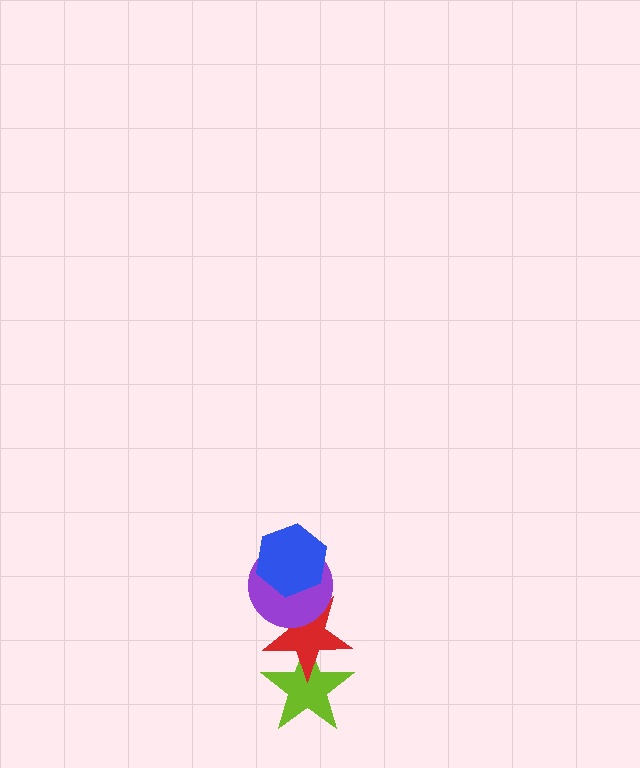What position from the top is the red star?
The red star is 3rd from the top.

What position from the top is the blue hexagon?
The blue hexagon is 1st from the top.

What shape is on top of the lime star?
The red star is on top of the lime star.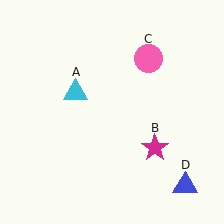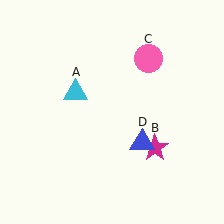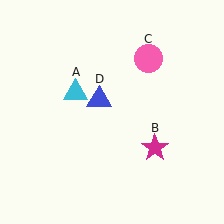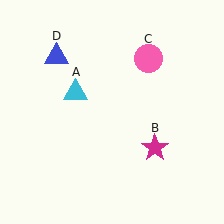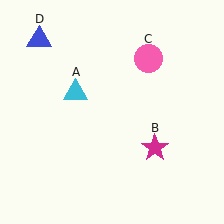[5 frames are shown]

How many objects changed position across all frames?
1 object changed position: blue triangle (object D).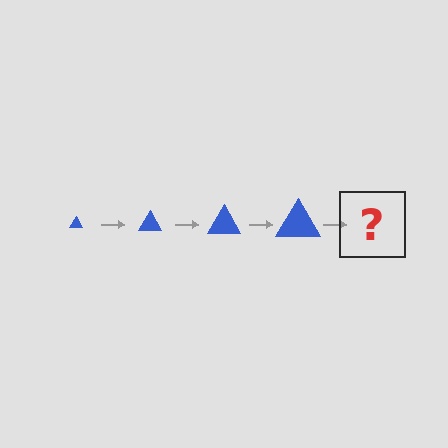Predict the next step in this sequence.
The next step is a blue triangle, larger than the previous one.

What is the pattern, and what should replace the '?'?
The pattern is that the triangle gets progressively larger each step. The '?' should be a blue triangle, larger than the previous one.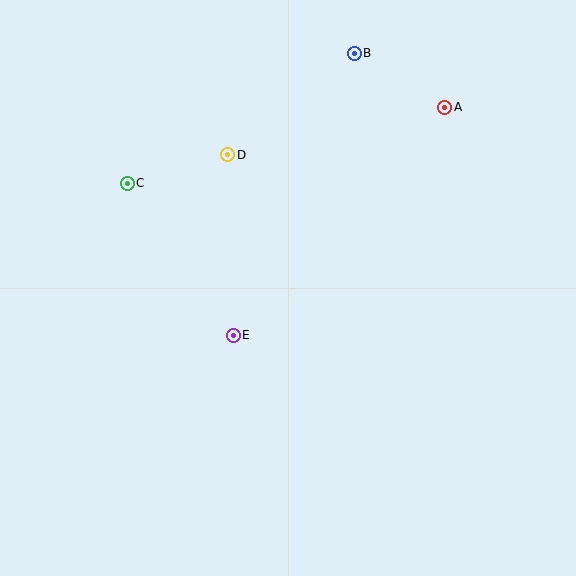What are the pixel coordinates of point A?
Point A is at (445, 107).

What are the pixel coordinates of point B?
Point B is at (354, 53).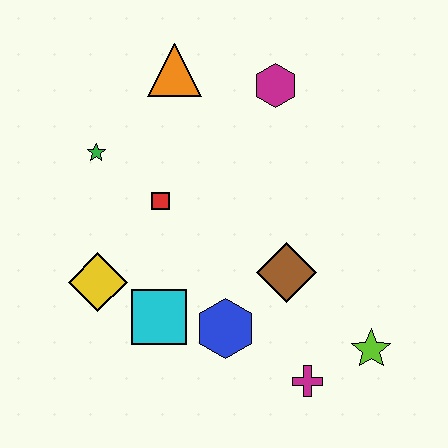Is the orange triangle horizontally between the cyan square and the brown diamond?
Yes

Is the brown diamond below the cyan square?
No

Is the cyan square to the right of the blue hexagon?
No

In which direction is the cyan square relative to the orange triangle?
The cyan square is below the orange triangle.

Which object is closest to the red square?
The green star is closest to the red square.